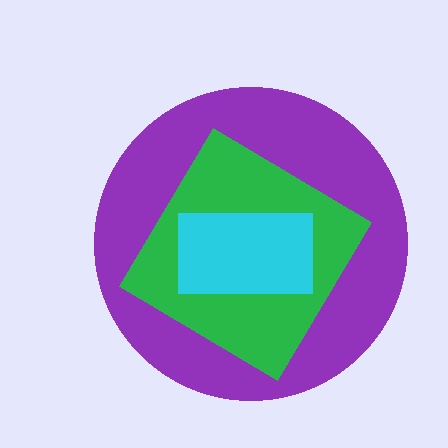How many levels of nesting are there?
3.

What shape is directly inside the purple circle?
The green diamond.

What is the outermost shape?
The purple circle.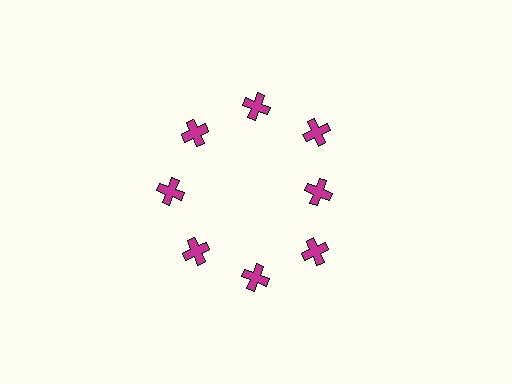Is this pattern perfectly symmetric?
No. The 8 magenta crosses are arranged in a ring, but one element near the 3 o'clock position is pulled inward toward the center, breaking the 8-fold rotational symmetry.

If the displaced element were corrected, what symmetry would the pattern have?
It would have 8-fold rotational symmetry — the pattern would map onto itself every 45 degrees.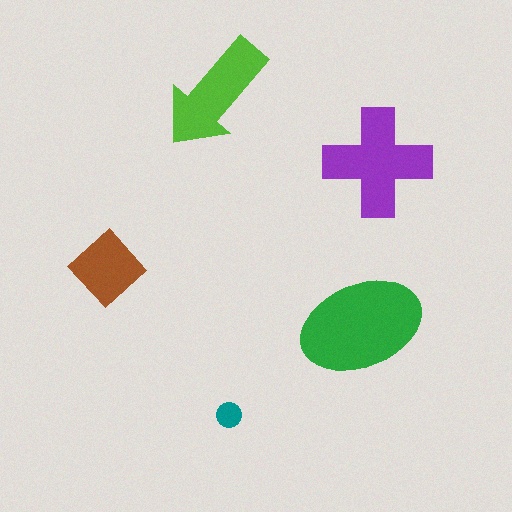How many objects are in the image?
There are 5 objects in the image.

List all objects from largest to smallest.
The green ellipse, the purple cross, the lime arrow, the brown diamond, the teal circle.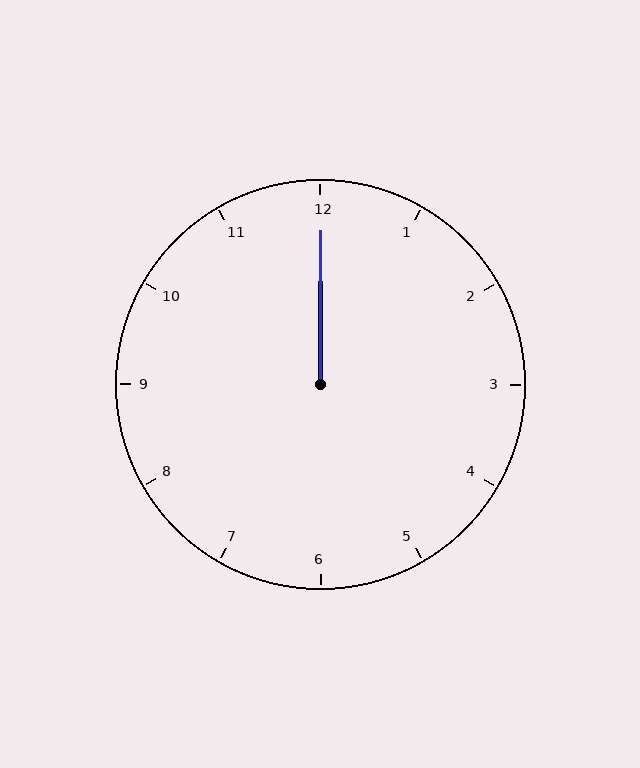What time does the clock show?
12:00.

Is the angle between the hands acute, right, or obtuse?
It is acute.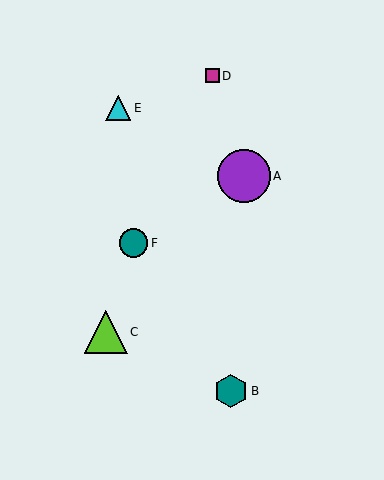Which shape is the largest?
The purple circle (labeled A) is the largest.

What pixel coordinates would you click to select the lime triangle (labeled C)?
Click at (106, 332) to select the lime triangle C.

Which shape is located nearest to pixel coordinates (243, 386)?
The teal hexagon (labeled B) at (231, 391) is nearest to that location.